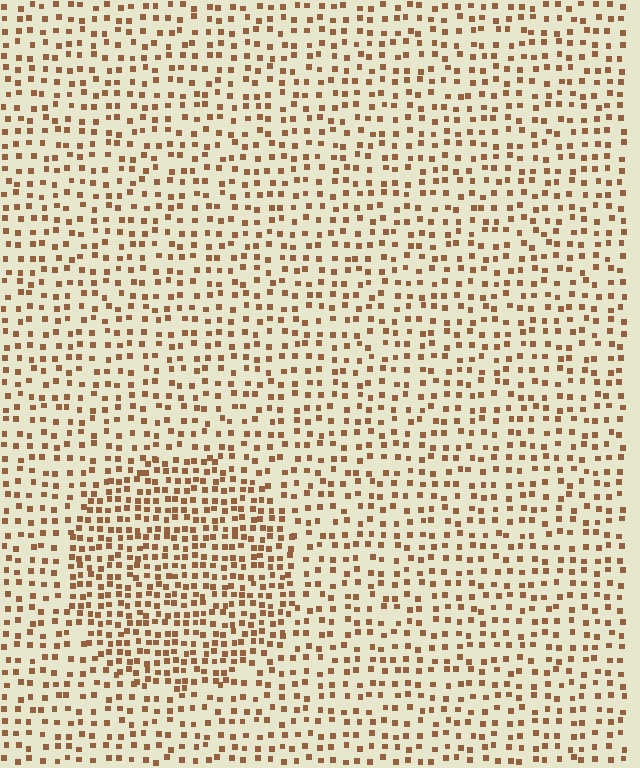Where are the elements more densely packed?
The elements are more densely packed inside the circle boundary.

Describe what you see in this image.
The image contains small brown elements arranged at two different densities. A circle-shaped region is visible where the elements are more densely packed than the surrounding area.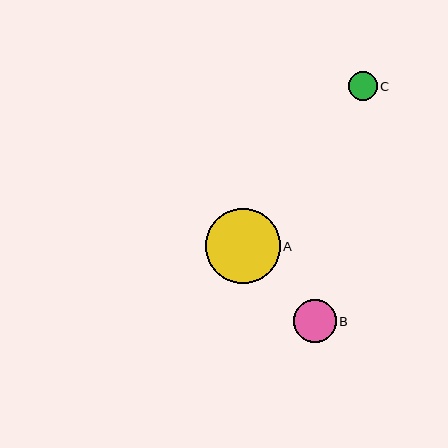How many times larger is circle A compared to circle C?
Circle A is approximately 2.6 times the size of circle C.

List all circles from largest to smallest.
From largest to smallest: A, B, C.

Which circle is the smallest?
Circle C is the smallest with a size of approximately 29 pixels.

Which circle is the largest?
Circle A is the largest with a size of approximately 74 pixels.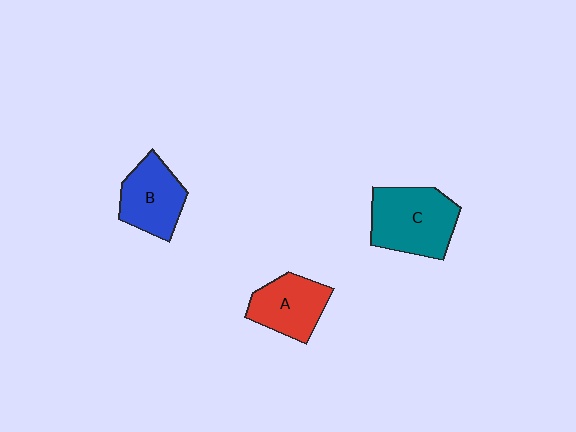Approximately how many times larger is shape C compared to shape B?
Approximately 1.3 times.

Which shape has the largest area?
Shape C (teal).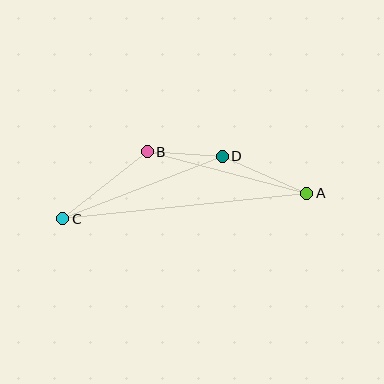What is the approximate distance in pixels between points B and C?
The distance between B and C is approximately 108 pixels.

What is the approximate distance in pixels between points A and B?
The distance between A and B is approximately 165 pixels.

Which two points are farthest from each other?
Points A and C are farthest from each other.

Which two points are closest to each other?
Points B and D are closest to each other.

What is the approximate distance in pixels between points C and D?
The distance between C and D is approximately 172 pixels.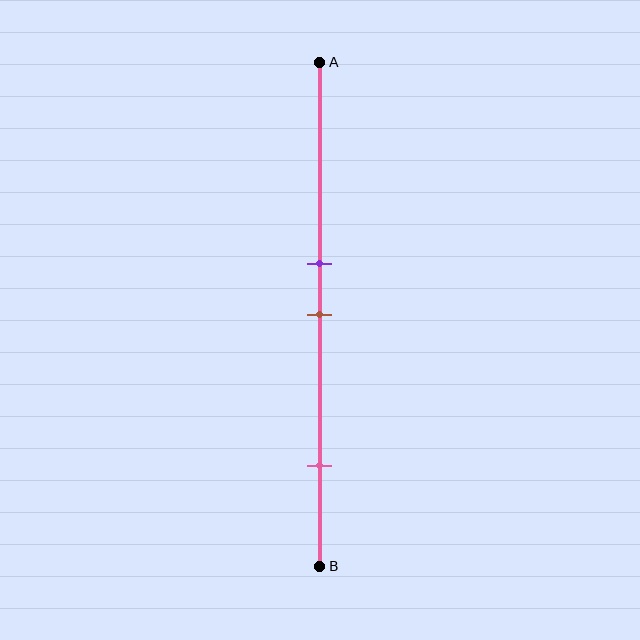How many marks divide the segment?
There are 3 marks dividing the segment.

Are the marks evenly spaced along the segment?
No, the marks are not evenly spaced.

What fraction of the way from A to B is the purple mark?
The purple mark is approximately 40% (0.4) of the way from A to B.